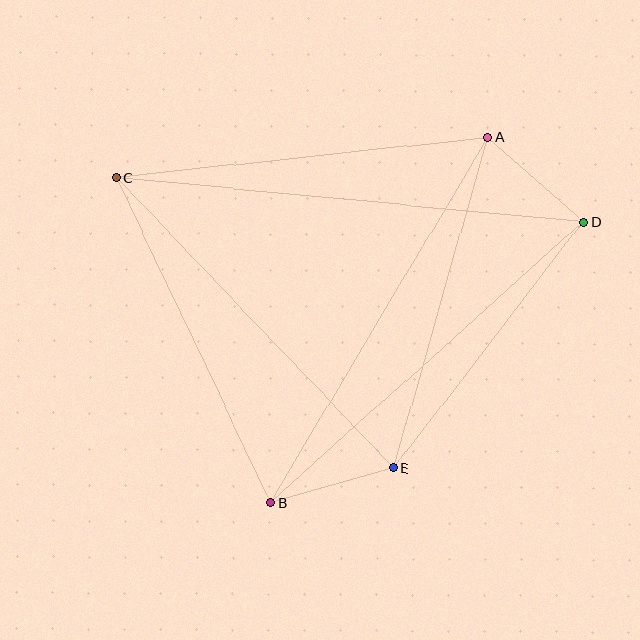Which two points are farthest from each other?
Points C and D are farthest from each other.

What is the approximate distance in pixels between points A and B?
The distance between A and B is approximately 425 pixels.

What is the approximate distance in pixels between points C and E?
The distance between C and E is approximately 401 pixels.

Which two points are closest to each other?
Points B and E are closest to each other.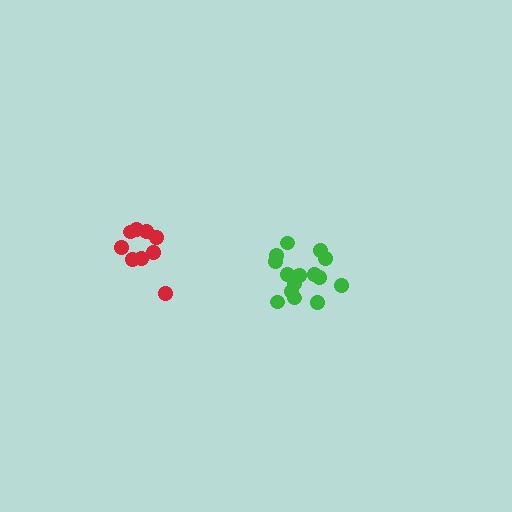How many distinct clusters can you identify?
There are 2 distinct clusters.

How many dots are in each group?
Group 1: 15 dots, Group 2: 9 dots (24 total).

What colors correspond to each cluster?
The clusters are colored: green, red.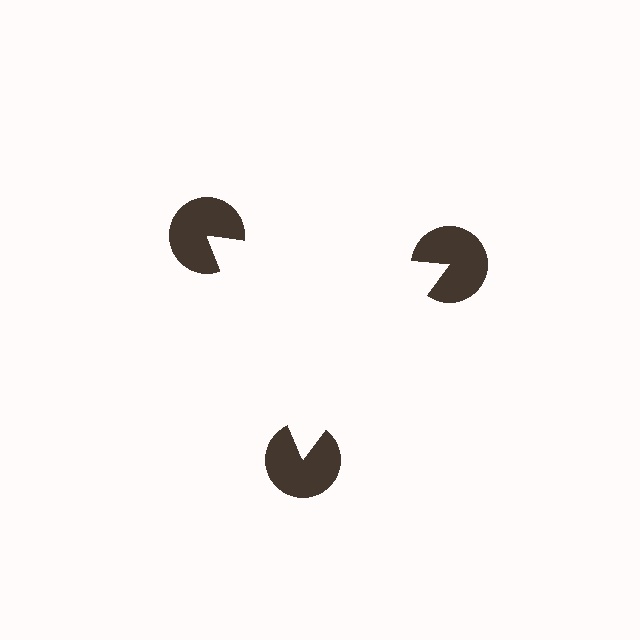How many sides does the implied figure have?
3 sides.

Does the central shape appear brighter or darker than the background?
It typically appears slightly brighter than the background, even though no actual brightness change is drawn.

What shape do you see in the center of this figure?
An illusory triangle — its edges are inferred from the aligned wedge cuts in the pac-man discs, not physically drawn.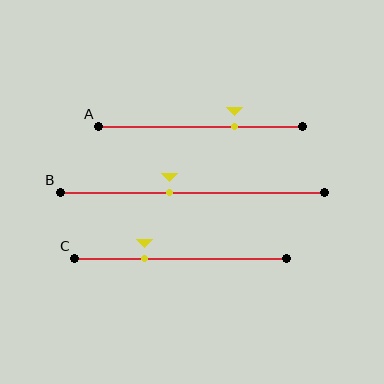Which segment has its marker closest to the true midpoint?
Segment B has its marker closest to the true midpoint.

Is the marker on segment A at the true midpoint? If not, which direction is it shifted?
No, the marker on segment A is shifted to the right by about 16% of the segment length.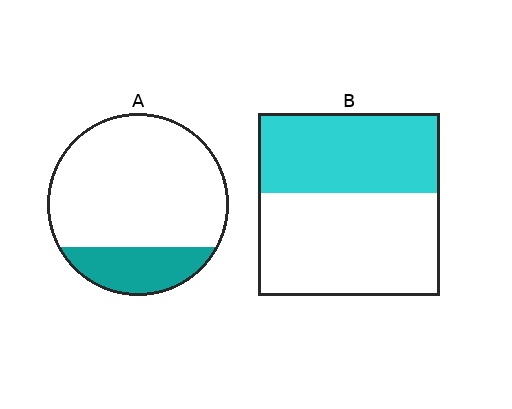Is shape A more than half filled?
No.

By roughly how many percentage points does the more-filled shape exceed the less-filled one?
By roughly 20 percentage points (B over A).